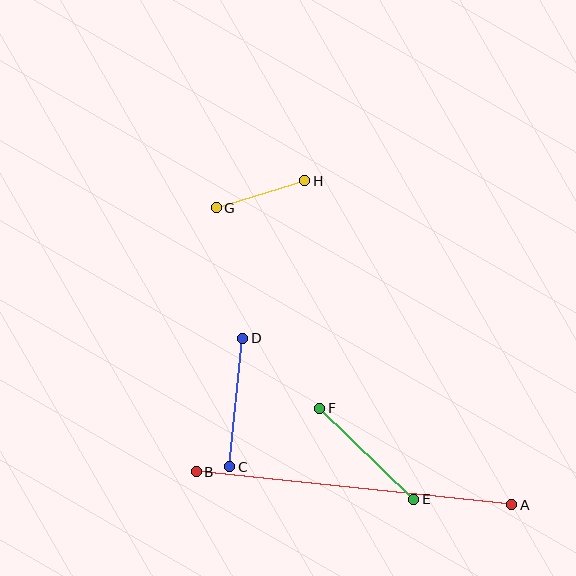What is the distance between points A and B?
The distance is approximately 317 pixels.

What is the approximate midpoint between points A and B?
The midpoint is at approximately (354, 488) pixels.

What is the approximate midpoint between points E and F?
The midpoint is at approximately (367, 454) pixels.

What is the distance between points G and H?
The distance is approximately 93 pixels.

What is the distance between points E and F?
The distance is approximately 131 pixels.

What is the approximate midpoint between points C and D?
The midpoint is at approximately (236, 403) pixels.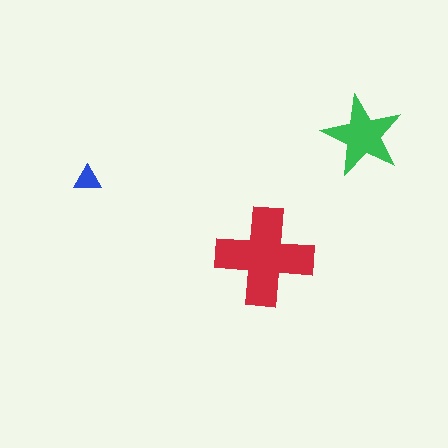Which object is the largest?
The red cross.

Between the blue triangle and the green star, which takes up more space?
The green star.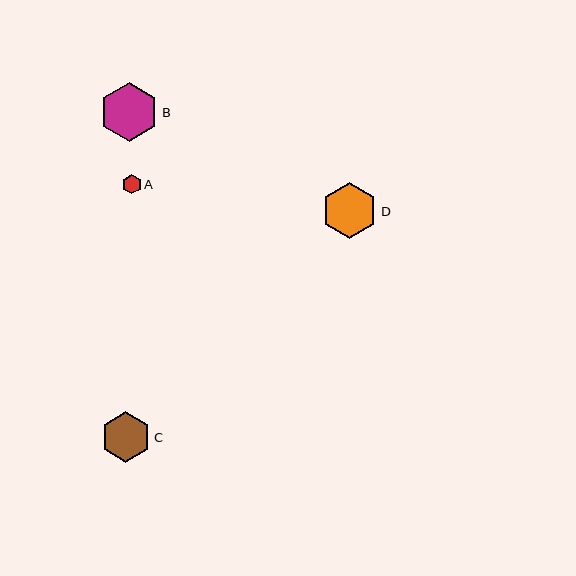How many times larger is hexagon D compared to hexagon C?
Hexagon D is approximately 1.1 times the size of hexagon C.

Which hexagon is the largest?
Hexagon B is the largest with a size of approximately 59 pixels.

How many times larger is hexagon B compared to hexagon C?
Hexagon B is approximately 1.2 times the size of hexagon C.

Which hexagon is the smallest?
Hexagon A is the smallest with a size of approximately 19 pixels.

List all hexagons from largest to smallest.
From largest to smallest: B, D, C, A.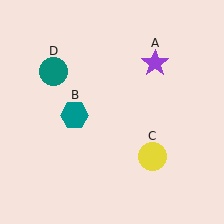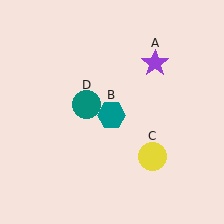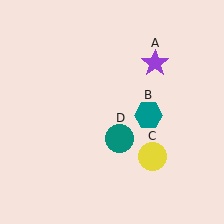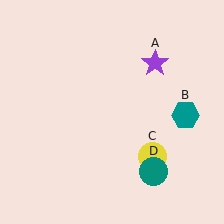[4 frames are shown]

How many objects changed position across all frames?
2 objects changed position: teal hexagon (object B), teal circle (object D).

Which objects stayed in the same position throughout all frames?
Purple star (object A) and yellow circle (object C) remained stationary.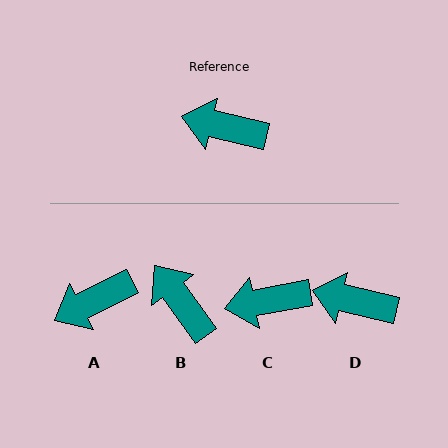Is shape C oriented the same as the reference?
No, it is off by about 24 degrees.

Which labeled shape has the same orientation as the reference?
D.